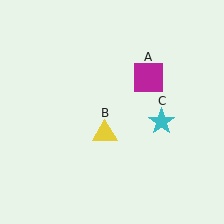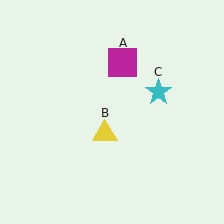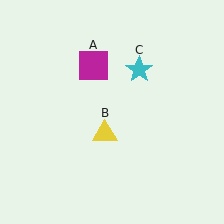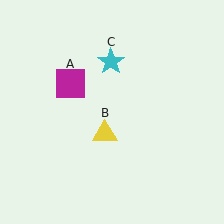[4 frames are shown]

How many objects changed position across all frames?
2 objects changed position: magenta square (object A), cyan star (object C).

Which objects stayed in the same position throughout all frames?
Yellow triangle (object B) remained stationary.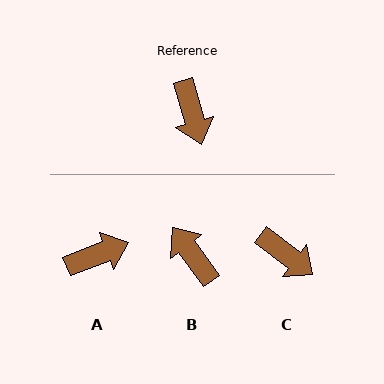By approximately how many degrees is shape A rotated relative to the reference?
Approximately 95 degrees counter-clockwise.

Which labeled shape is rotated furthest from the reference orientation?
B, about 159 degrees away.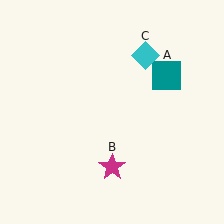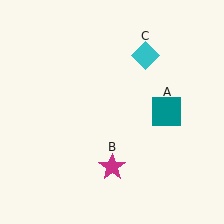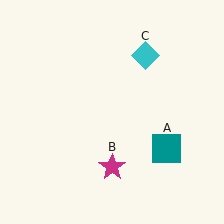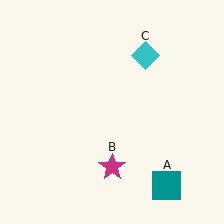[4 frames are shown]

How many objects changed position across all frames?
1 object changed position: teal square (object A).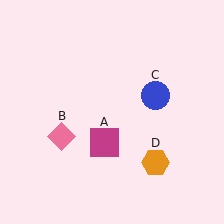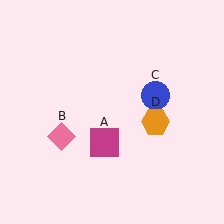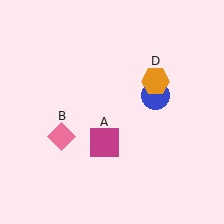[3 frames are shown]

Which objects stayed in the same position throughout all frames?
Magenta square (object A) and pink diamond (object B) and blue circle (object C) remained stationary.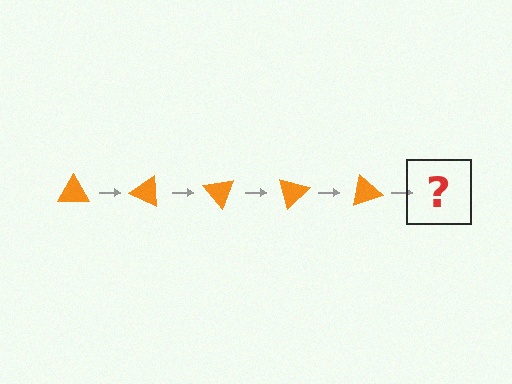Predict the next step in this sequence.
The next step is an orange triangle rotated 125 degrees.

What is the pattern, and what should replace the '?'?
The pattern is that the triangle rotates 25 degrees each step. The '?' should be an orange triangle rotated 125 degrees.